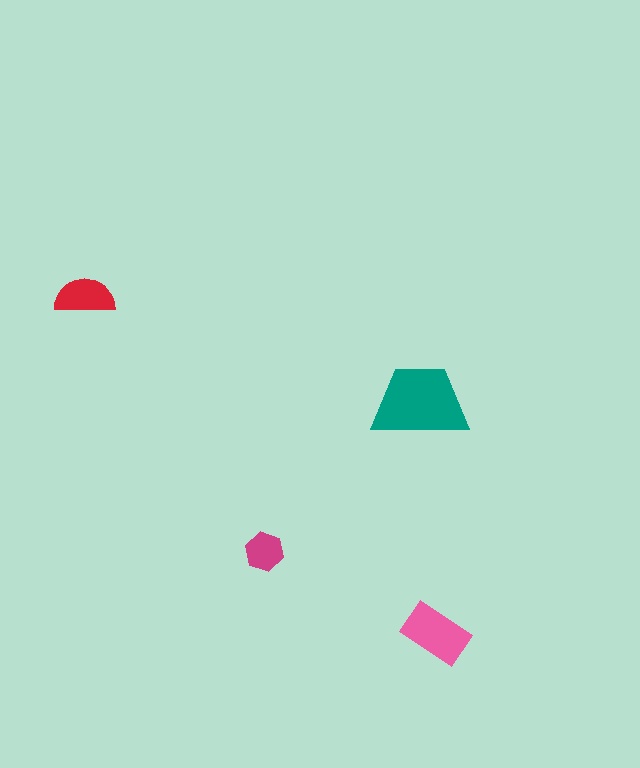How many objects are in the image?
There are 4 objects in the image.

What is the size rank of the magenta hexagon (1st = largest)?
4th.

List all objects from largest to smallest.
The teal trapezoid, the pink rectangle, the red semicircle, the magenta hexagon.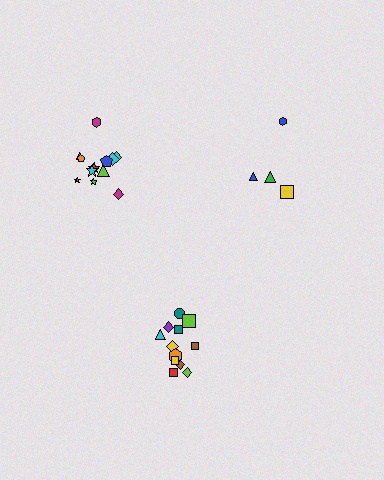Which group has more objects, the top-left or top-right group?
The top-left group.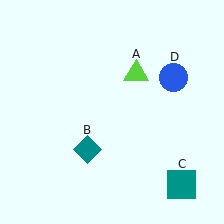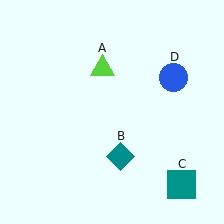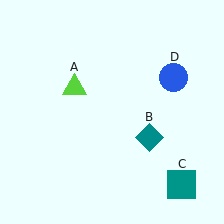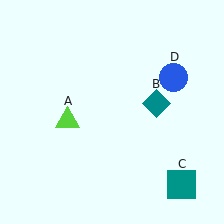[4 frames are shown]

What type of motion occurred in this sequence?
The lime triangle (object A), teal diamond (object B) rotated counterclockwise around the center of the scene.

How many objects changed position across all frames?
2 objects changed position: lime triangle (object A), teal diamond (object B).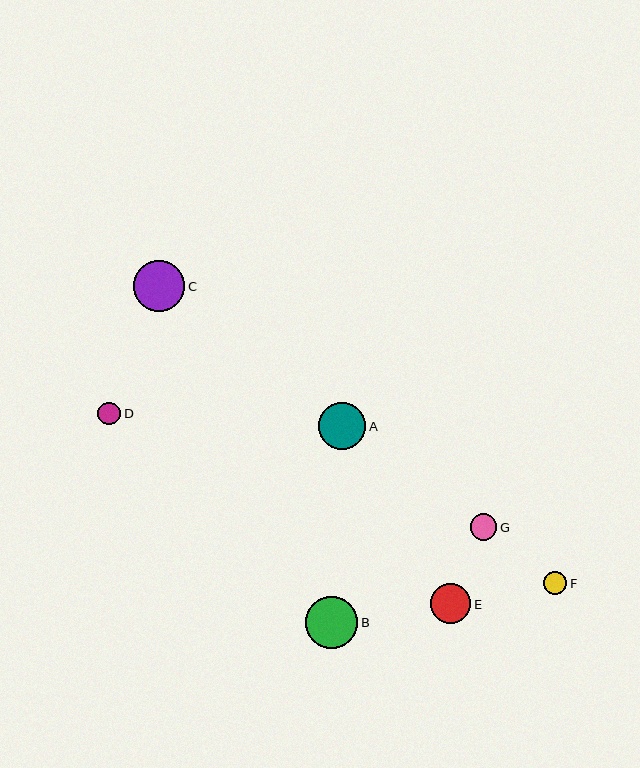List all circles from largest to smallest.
From largest to smallest: B, C, A, E, G, F, D.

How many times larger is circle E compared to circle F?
Circle E is approximately 1.7 times the size of circle F.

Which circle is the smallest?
Circle D is the smallest with a size of approximately 23 pixels.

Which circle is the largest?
Circle B is the largest with a size of approximately 52 pixels.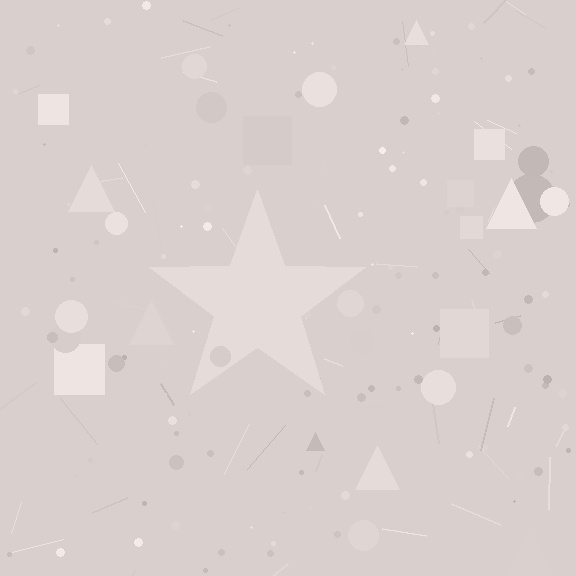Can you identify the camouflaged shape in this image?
The camouflaged shape is a star.